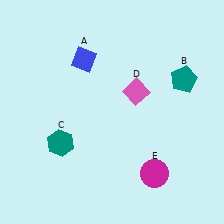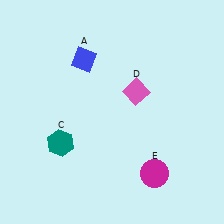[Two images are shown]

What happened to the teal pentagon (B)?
The teal pentagon (B) was removed in Image 2. It was in the top-right area of Image 1.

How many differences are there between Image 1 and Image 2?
There is 1 difference between the two images.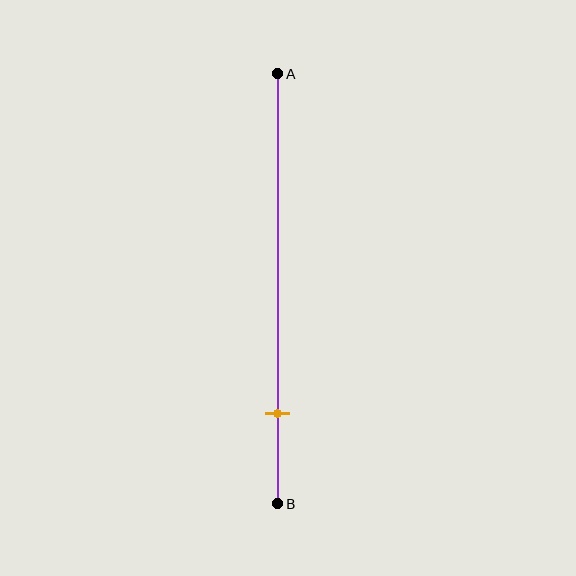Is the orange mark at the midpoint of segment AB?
No, the mark is at about 80% from A, not at the 50% midpoint.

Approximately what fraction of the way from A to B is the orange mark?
The orange mark is approximately 80% of the way from A to B.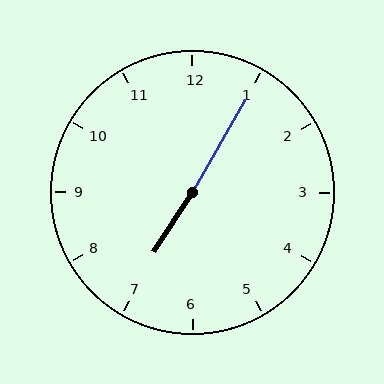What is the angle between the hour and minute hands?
Approximately 178 degrees.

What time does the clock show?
7:05.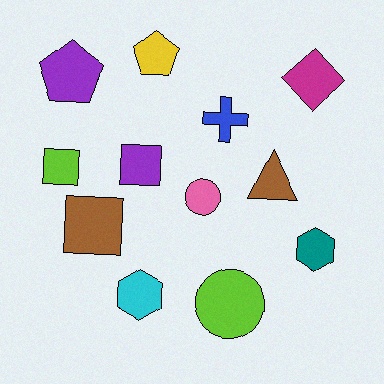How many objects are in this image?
There are 12 objects.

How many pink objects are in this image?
There is 1 pink object.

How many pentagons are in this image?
There are 2 pentagons.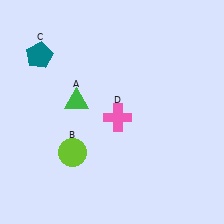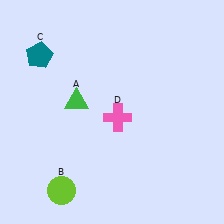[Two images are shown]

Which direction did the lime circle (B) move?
The lime circle (B) moved down.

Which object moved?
The lime circle (B) moved down.